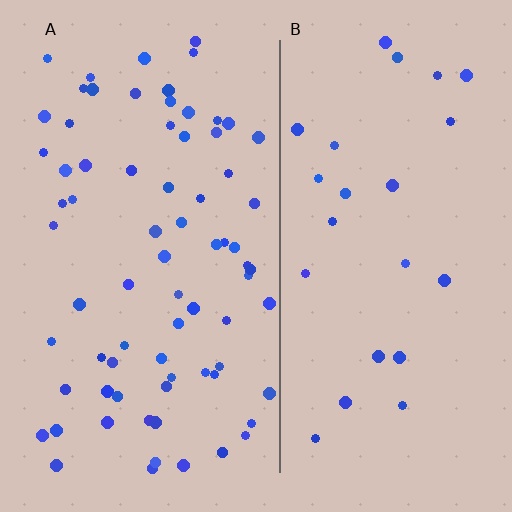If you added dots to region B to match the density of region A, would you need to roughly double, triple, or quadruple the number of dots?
Approximately triple.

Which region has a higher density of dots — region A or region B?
A (the left).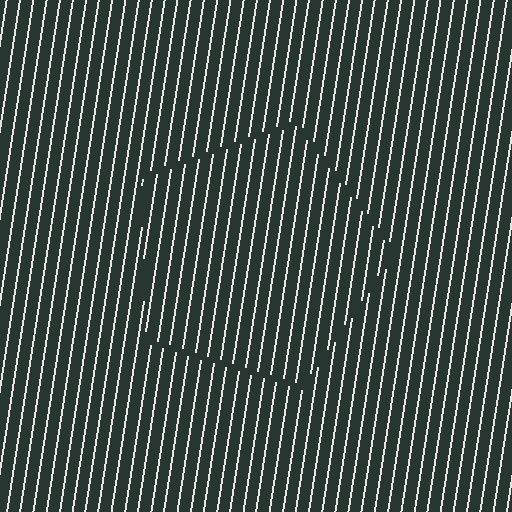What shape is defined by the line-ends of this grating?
An illusory pentagon. The interior of the shape contains the same grating, shifted by half a period — the contour is defined by the phase discontinuity where line-ends from the inner and outer gratings abut.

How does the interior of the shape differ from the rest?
The interior of the shape contains the same grating, shifted by half a period — the contour is defined by the phase discontinuity where line-ends from the inner and outer gratings abut.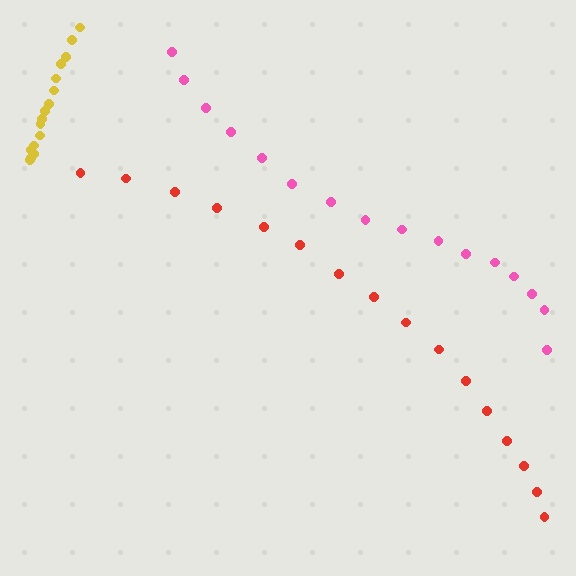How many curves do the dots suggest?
There are 3 distinct paths.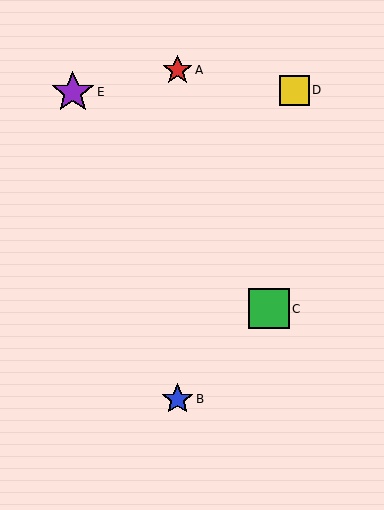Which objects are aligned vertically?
Objects A, B are aligned vertically.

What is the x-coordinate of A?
Object A is at x≈178.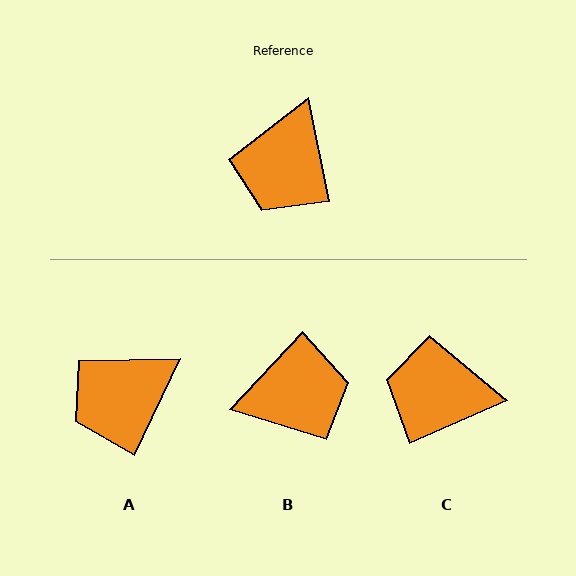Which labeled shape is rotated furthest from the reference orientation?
B, about 125 degrees away.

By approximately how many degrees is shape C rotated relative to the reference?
Approximately 77 degrees clockwise.